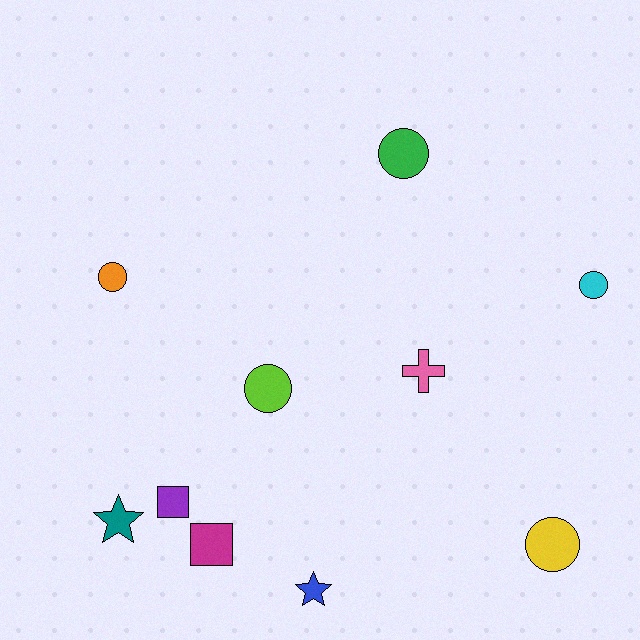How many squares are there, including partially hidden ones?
There are 2 squares.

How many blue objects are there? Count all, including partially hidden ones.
There is 1 blue object.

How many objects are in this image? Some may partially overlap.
There are 10 objects.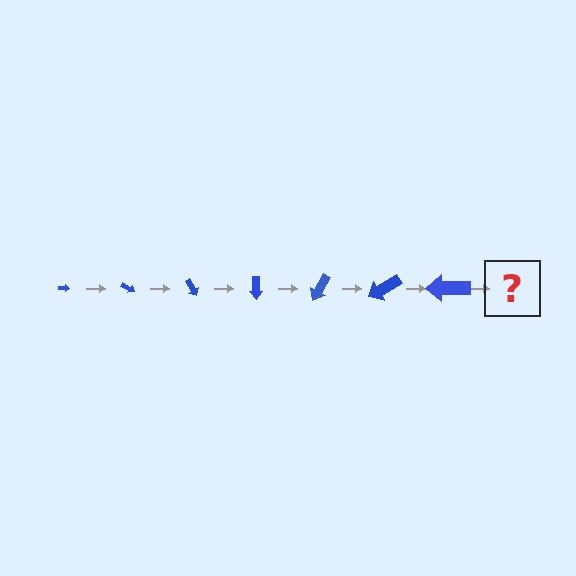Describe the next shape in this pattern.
It should be an arrow, larger than the previous one and rotated 210 degrees from the start.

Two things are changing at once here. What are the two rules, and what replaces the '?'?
The two rules are that the arrow grows larger each step and it rotates 30 degrees each step. The '?' should be an arrow, larger than the previous one and rotated 210 degrees from the start.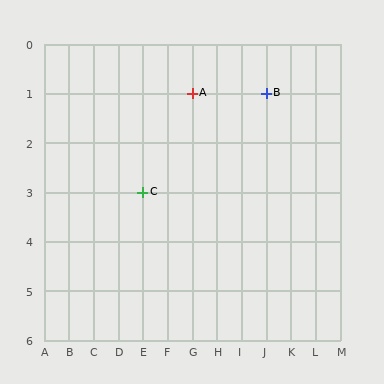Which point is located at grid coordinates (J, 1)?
Point B is at (J, 1).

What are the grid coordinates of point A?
Point A is at grid coordinates (G, 1).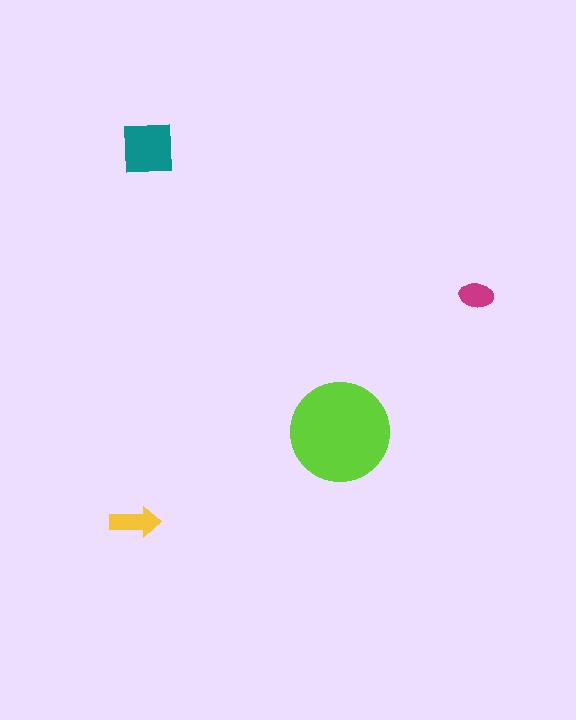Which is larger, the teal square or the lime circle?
The lime circle.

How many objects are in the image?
There are 4 objects in the image.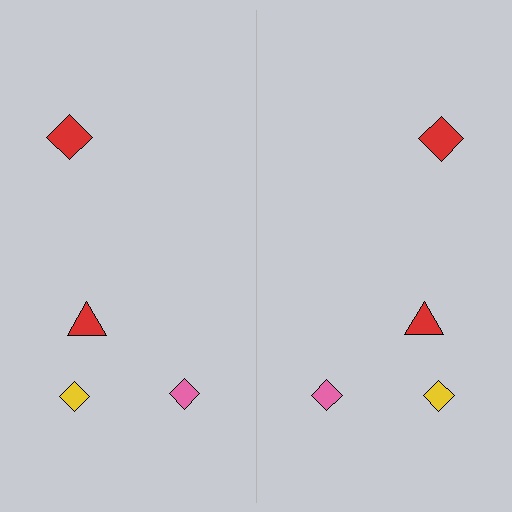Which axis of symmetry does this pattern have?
The pattern has a vertical axis of symmetry running through the center of the image.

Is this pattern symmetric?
Yes, this pattern has bilateral (reflection) symmetry.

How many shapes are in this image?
There are 8 shapes in this image.